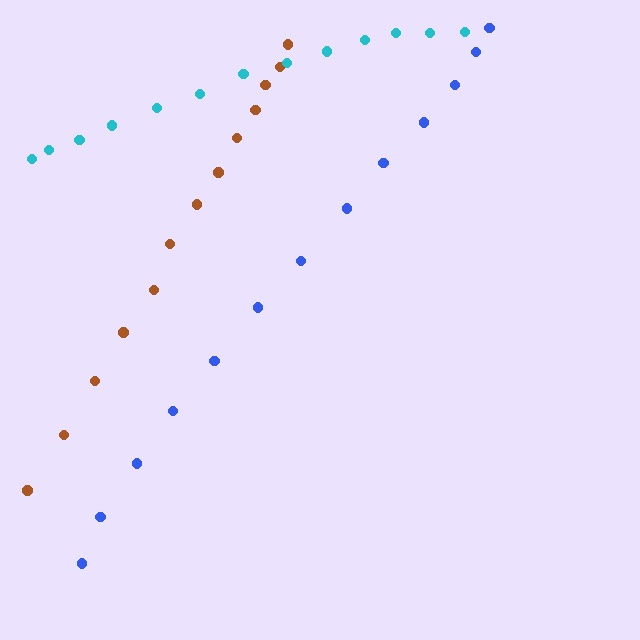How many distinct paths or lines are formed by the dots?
There are 3 distinct paths.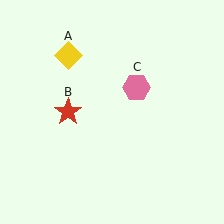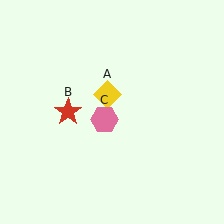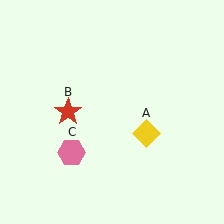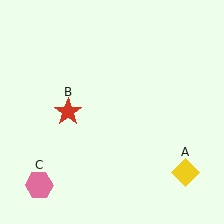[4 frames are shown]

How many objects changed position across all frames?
2 objects changed position: yellow diamond (object A), pink hexagon (object C).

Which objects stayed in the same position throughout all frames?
Red star (object B) remained stationary.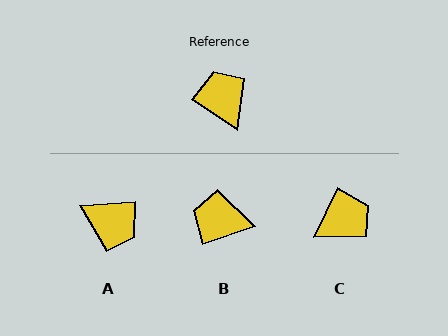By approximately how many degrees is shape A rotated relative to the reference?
Approximately 141 degrees clockwise.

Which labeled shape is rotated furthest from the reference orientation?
A, about 141 degrees away.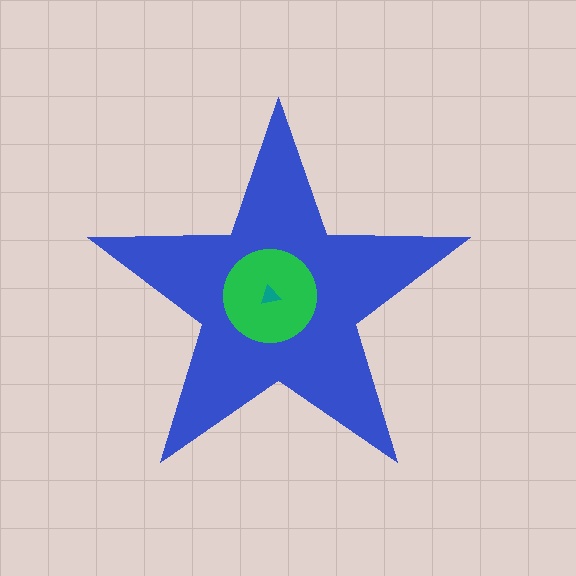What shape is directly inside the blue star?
The green circle.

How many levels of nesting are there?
3.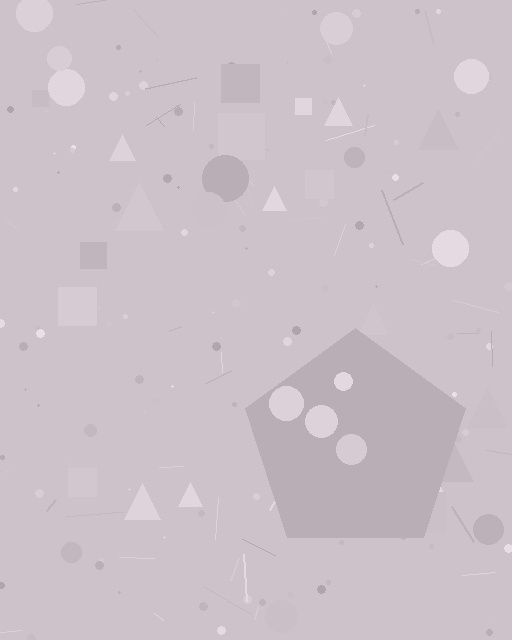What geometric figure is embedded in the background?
A pentagon is embedded in the background.